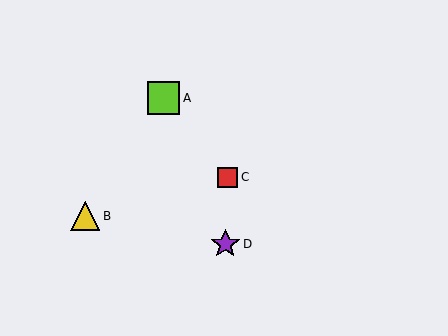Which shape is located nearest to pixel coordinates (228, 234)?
The purple star (labeled D) at (225, 244) is nearest to that location.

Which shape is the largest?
The lime square (labeled A) is the largest.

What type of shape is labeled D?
Shape D is a purple star.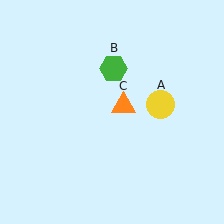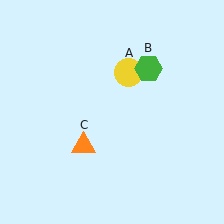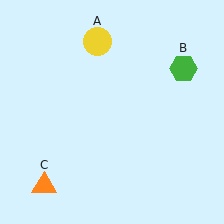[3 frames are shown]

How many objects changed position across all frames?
3 objects changed position: yellow circle (object A), green hexagon (object B), orange triangle (object C).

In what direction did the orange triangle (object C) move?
The orange triangle (object C) moved down and to the left.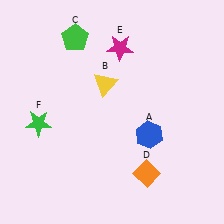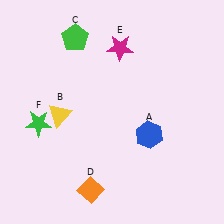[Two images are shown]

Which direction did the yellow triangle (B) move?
The yellow triangle (B) moved left.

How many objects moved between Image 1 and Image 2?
2 objects moved between the two images.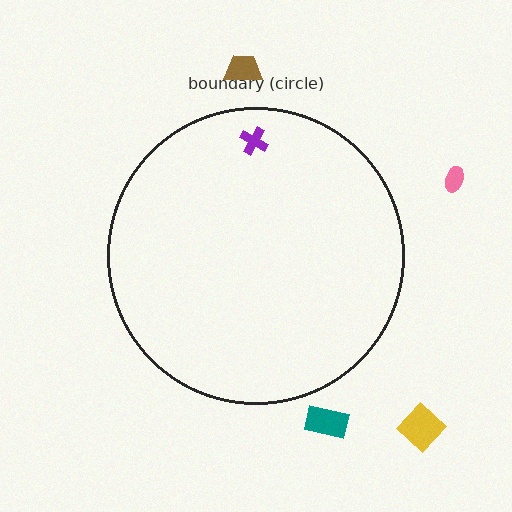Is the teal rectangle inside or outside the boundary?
Outside.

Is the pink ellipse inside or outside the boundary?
Outside.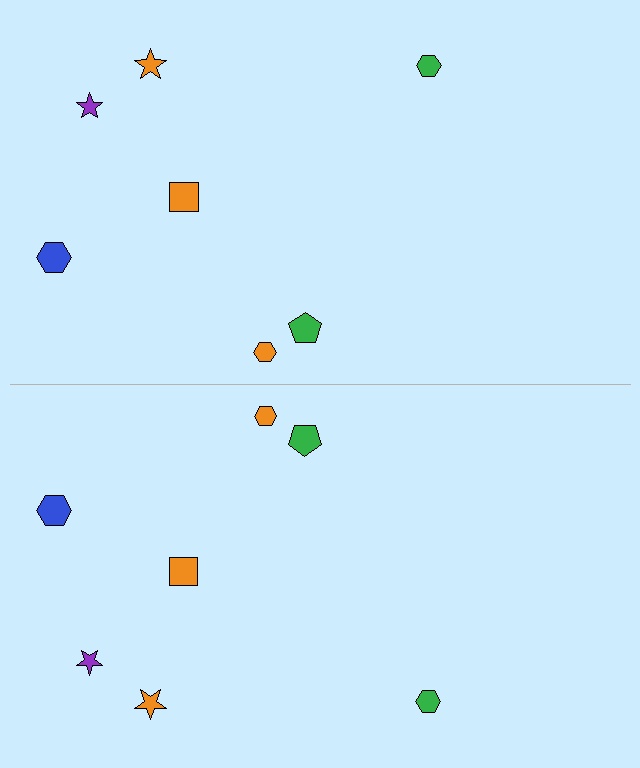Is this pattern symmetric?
Yes, this pattern has bilateral (reflection) symmetry.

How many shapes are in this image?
There are 14 shapes in this image.